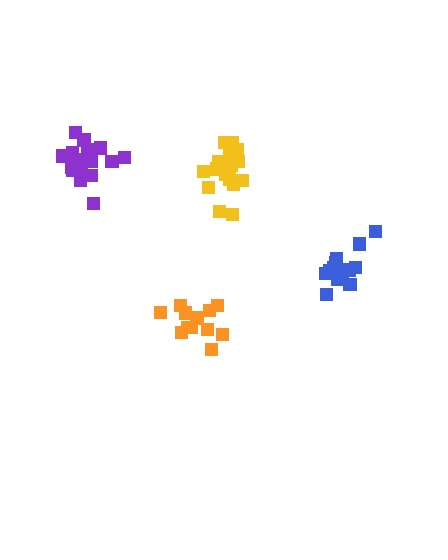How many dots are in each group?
Group 1: 14 dots, Group 2: 19 dots, Group 3: 19 dots, Group 4: 13 dots (65 total).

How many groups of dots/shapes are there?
There are 4 groups.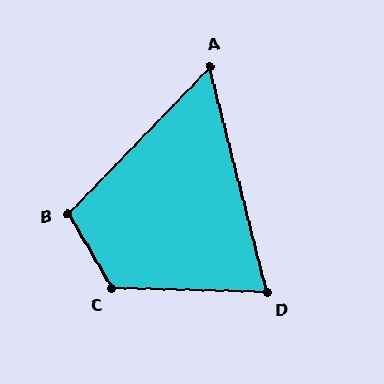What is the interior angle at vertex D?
Approximately 74 degrees (acute).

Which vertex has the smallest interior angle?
A, at approximately 58 degrees.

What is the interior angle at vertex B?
Approximately 106 degrees (obtuse).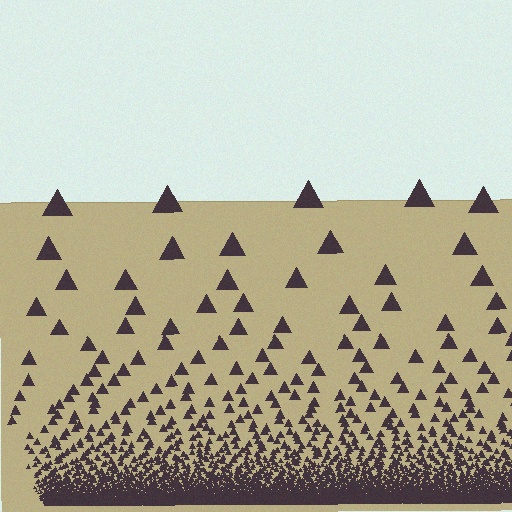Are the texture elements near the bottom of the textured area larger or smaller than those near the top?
Smaller. The gradient is inverted — elements near the bottom are smaller and denser.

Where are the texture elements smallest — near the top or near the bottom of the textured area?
Near the bottom.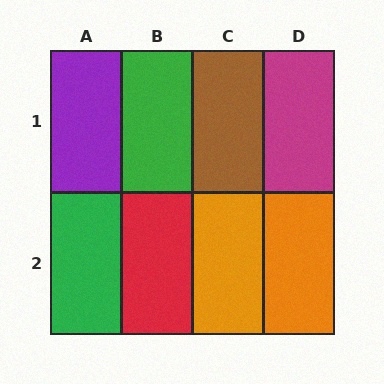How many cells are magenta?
1 cell is magenta.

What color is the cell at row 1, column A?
Purple.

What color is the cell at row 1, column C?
Brown.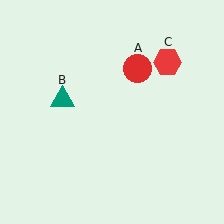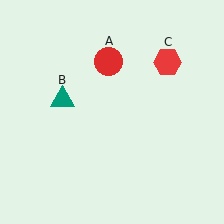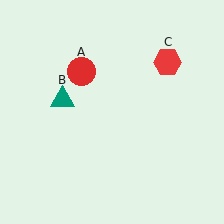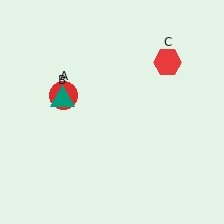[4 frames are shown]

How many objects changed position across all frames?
1 object changed position: red circle (object A).